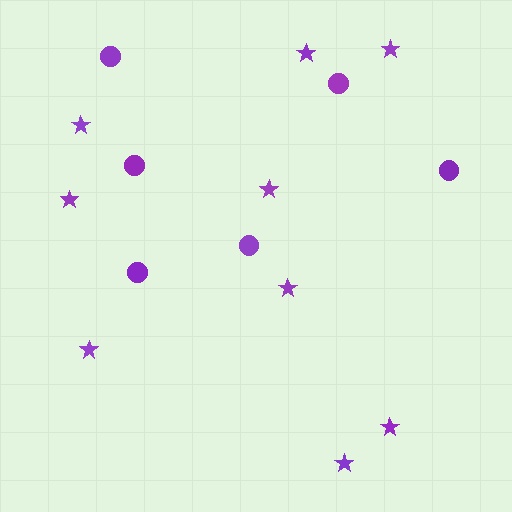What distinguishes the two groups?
There are 2 groups: one group of stars (9) and one group of circles (6).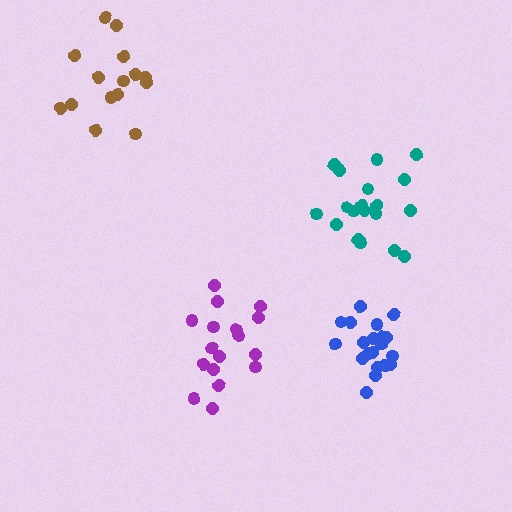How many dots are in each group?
Group 1: 19 dots, Group 2: 17 dots, Group 3: 20 dots, Group 4: 15 dots (71 total).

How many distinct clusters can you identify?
There are 4 distinct clusters.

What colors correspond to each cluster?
The clusters are colored: teal, purple, blue, brown.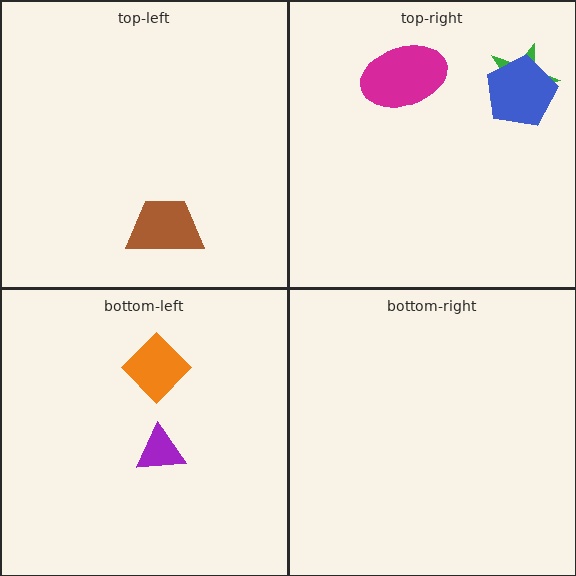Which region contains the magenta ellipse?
The top-right region.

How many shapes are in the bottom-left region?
2.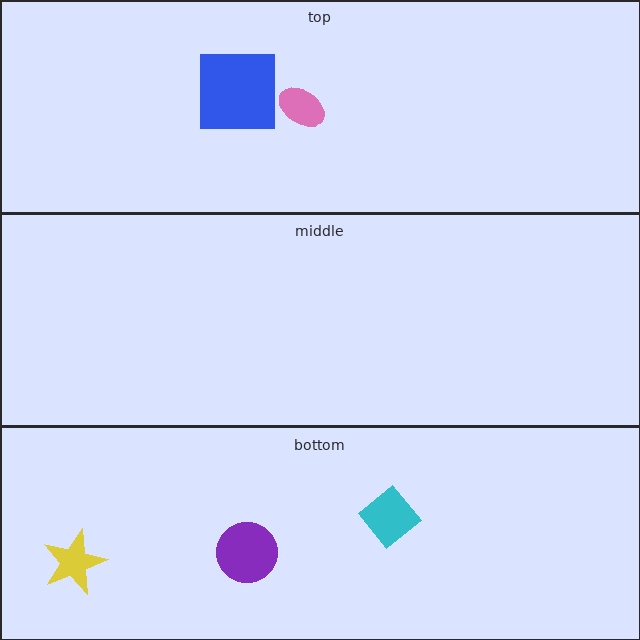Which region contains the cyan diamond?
The bottom region.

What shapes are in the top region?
The pink ellipse, the blue square.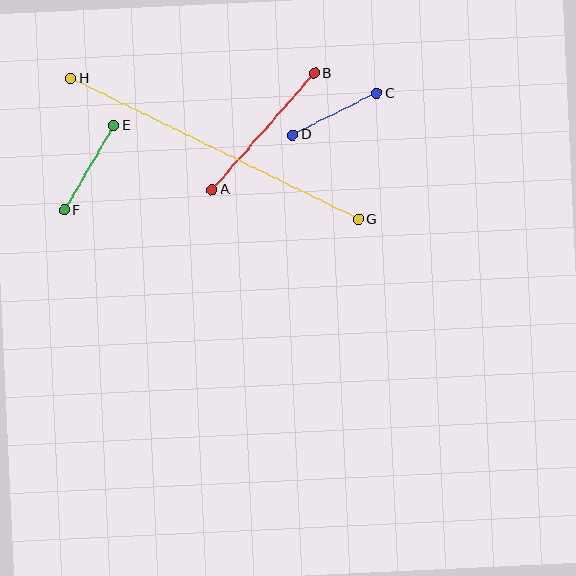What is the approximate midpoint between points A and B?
The midpoint is at approximately (263, 132) pixels.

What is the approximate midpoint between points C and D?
The midpoint is at approximately (335, 114) pixels.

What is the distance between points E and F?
The distance is approximately 98 pixels.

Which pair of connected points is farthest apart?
Points G and H are farthest apart.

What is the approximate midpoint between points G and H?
The midpoint is at approximately (214, 149) pixels.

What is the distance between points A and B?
The distance is approximately 155 pixels.